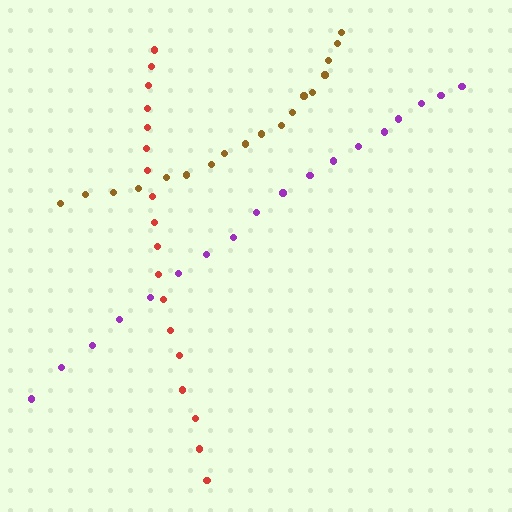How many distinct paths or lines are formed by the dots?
There are 3 distinct paths.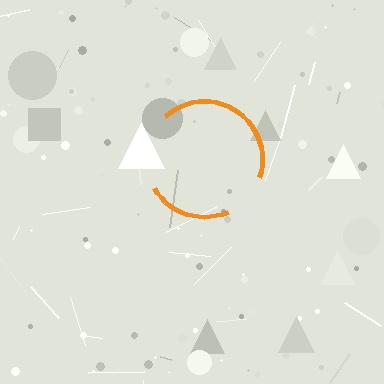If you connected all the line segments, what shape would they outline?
They would outline a circle.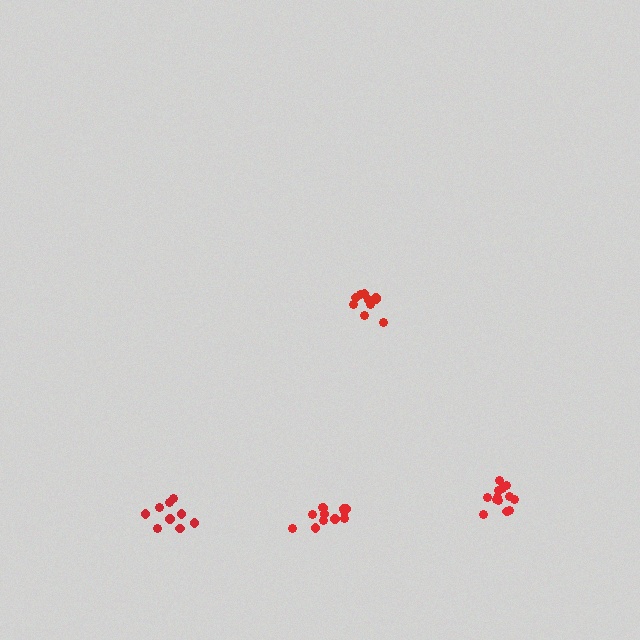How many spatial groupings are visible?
There are 4 spatial groupings.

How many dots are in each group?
Group 1: 10 dots, Group 2: 13 dots, Group 3: 12 dots, Group 4: 9 dots (44 total).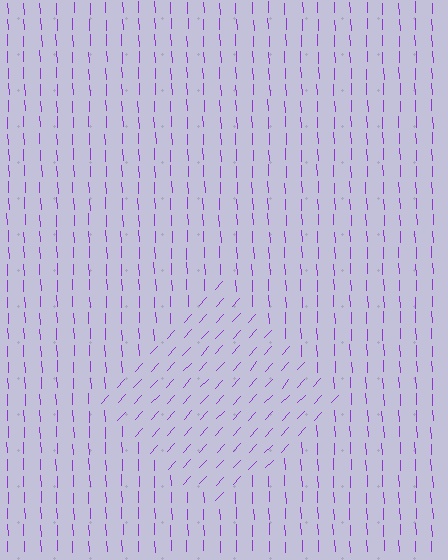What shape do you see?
I see a diamond.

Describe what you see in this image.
The image is filled with small purple line segments. A diamond region in the image has lines oriented differently from the surrounding lines, creating a visible texture boundary.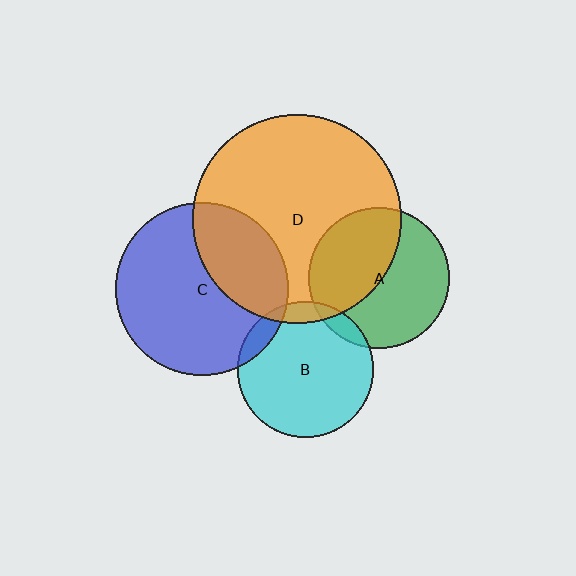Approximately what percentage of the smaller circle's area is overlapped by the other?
Approximately 10%.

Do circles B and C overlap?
Yes.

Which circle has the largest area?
Circle D (orange).